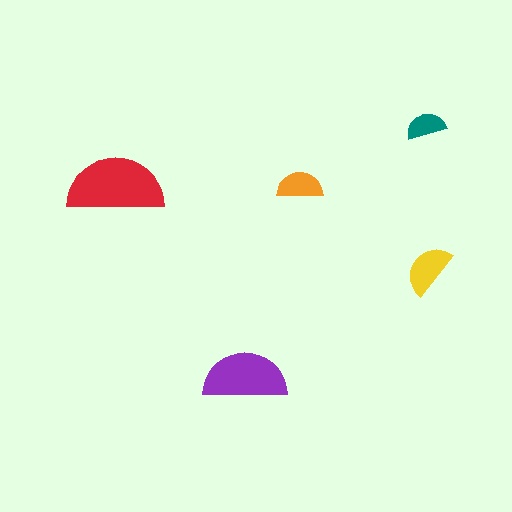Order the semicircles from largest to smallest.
the red one, the purple one, the yellow one, the orange one, the teal one.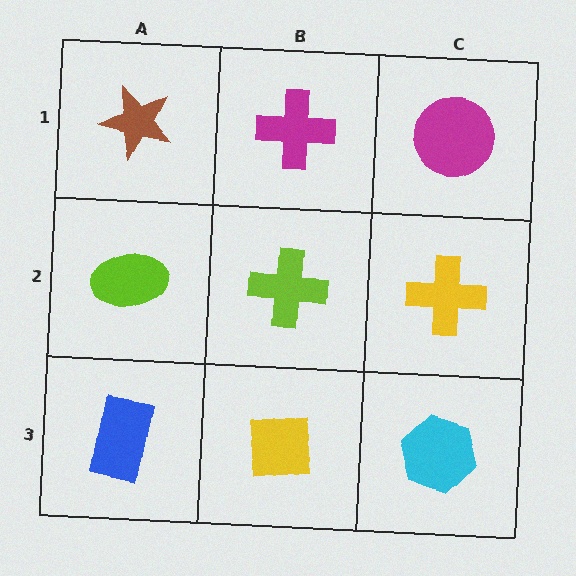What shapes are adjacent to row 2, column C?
A magenta circle (row 1, column C), a cyan hexagon (row 3, column C), a lime cross (row 2, column B).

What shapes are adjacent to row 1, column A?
A lime ellipse (row 2, column A), a magenta cross (row 1, column B).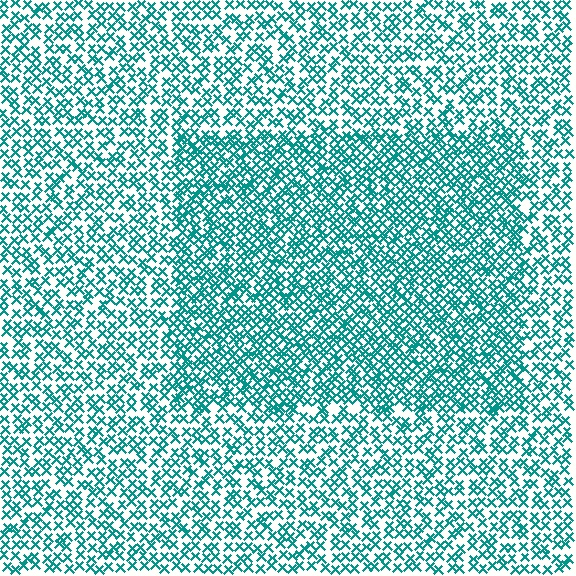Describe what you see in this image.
The image contains small teal elements arranged at two different densities. A rectangle-shaped region is visible where the elements are more densely packed than the surrounding area.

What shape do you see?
I see a rectangle.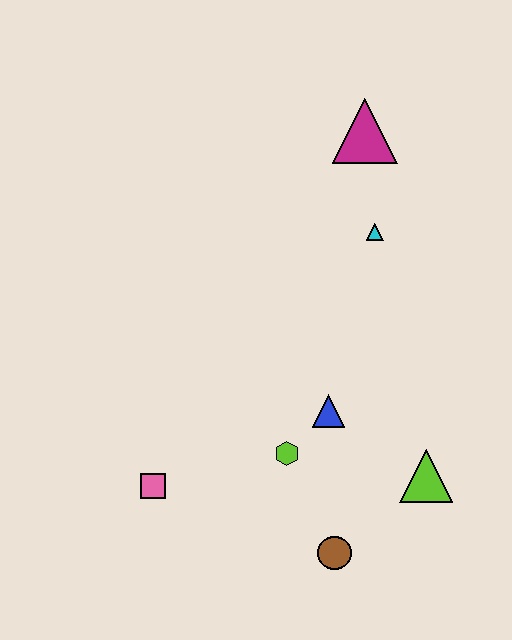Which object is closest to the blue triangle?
The lime hexagon is closest to the blue triangle.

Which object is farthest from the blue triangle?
The magenta triangle is farthest from the blue triangle.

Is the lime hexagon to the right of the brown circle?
No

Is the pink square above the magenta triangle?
No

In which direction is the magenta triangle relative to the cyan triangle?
The magenta triangle is above the cyan triangle.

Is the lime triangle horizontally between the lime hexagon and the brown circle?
No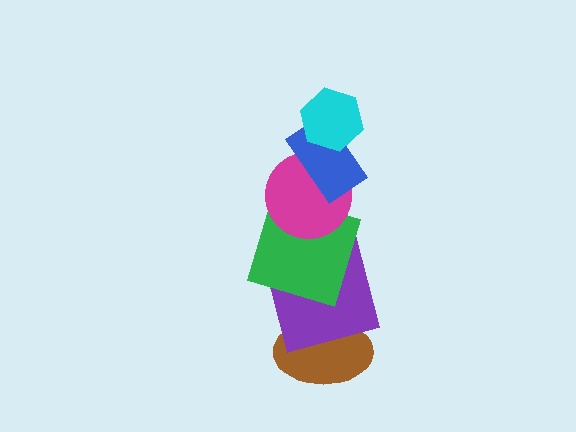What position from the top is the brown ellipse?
The brown ellipse is 6th from the top.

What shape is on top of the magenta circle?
The blue rectangle is on top of the magenta circle.